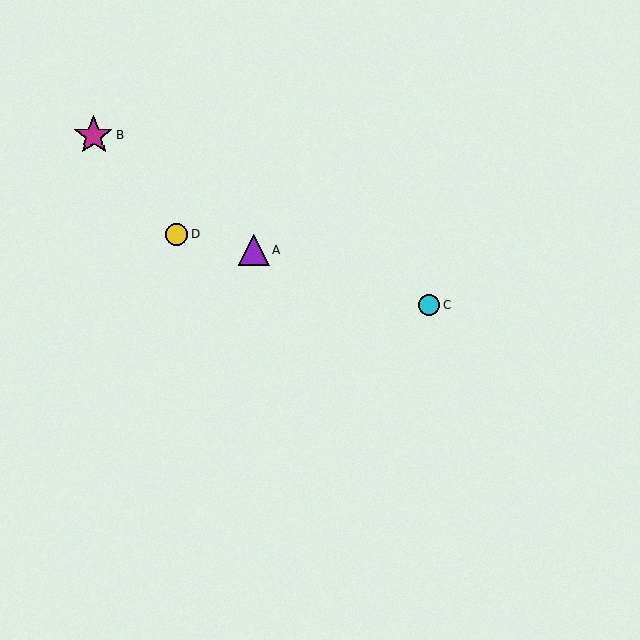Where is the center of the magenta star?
The center of the magenta star is at (94, 135).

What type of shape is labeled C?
Shape C is a cyan circle.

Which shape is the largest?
The magenta star (labeled B) is the largest.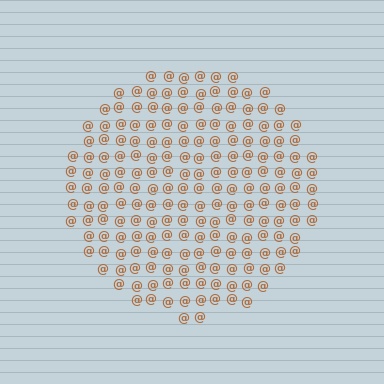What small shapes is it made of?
It is made of small at signs.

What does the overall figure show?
The overall figure shows a circle.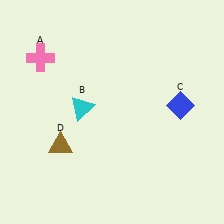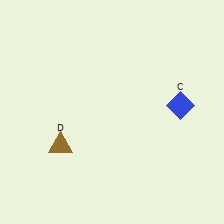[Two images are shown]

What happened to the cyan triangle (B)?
The cyan triangle (B) was removed in Image 2. It was in the top-left area of Image 1.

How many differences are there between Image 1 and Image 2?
There are 2 differences between the two images.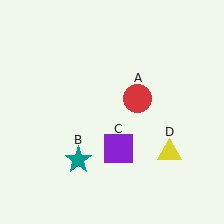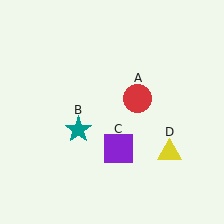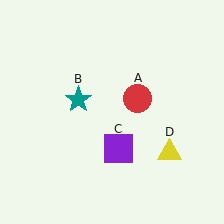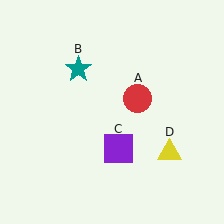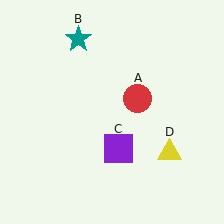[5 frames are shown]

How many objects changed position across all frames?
1 object changed position: teal star (object B).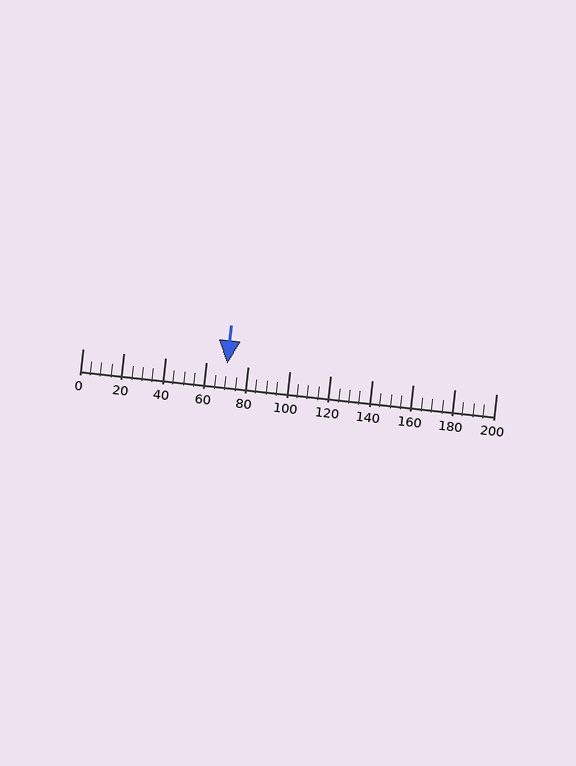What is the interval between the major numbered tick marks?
The major tick marks are spaced 20 units apart.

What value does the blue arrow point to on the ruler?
The blue arrow points to approximately 70.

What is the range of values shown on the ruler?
The ruler shows values from 0 to 200.